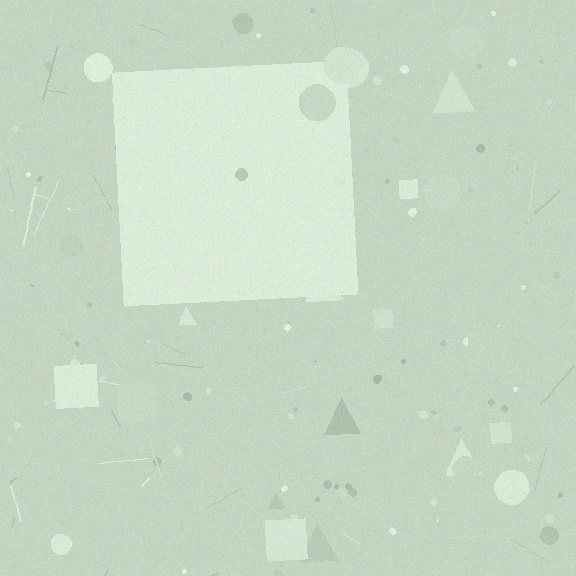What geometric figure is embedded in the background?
A square is embedded in the background.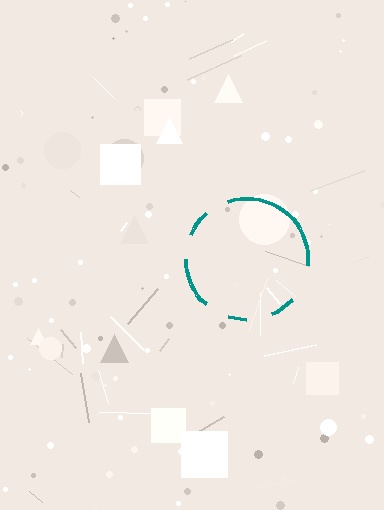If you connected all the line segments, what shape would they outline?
They would outline a circle.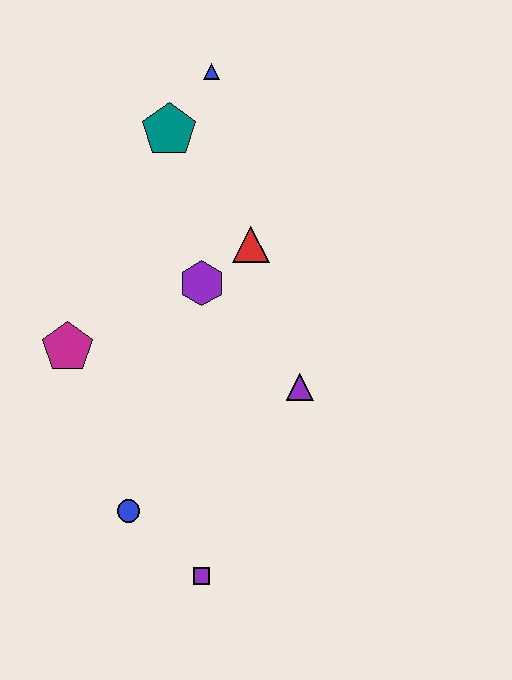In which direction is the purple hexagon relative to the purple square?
The purple hexagon is above the purple square.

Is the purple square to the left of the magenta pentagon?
No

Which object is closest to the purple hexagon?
The red triangle is closest to the purple hexagon.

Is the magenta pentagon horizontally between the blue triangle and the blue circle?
No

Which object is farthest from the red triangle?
The purple square is farthest from the red triangle.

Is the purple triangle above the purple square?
Yes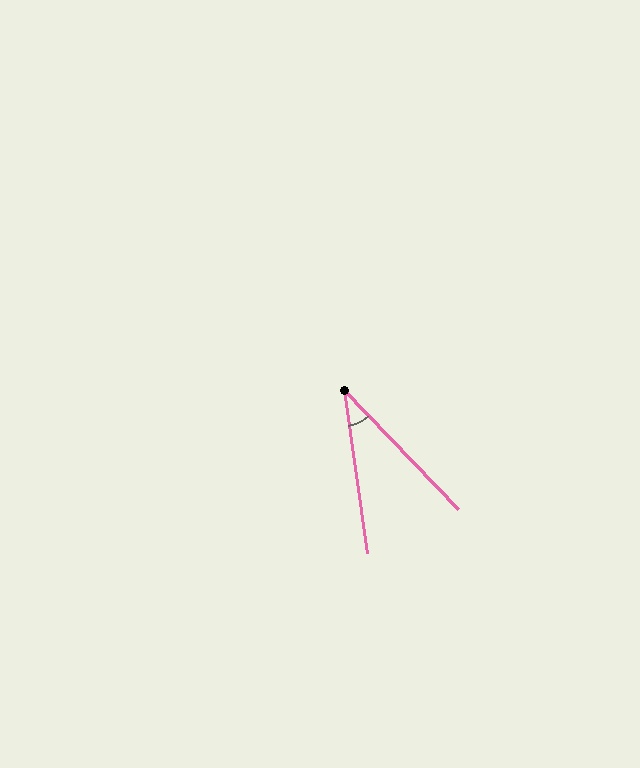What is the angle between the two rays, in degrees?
Approximately 36 degrees.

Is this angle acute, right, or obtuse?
It is acute.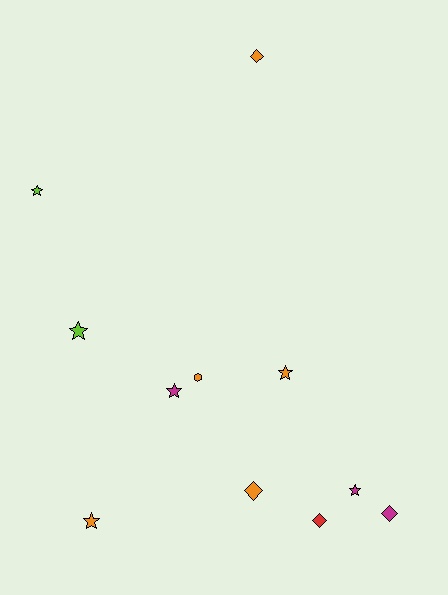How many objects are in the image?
There are 11 objects.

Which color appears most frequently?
Orange, with 5 objects.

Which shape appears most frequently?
Star, with 6 objects.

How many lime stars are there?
There are 2 lime stars.